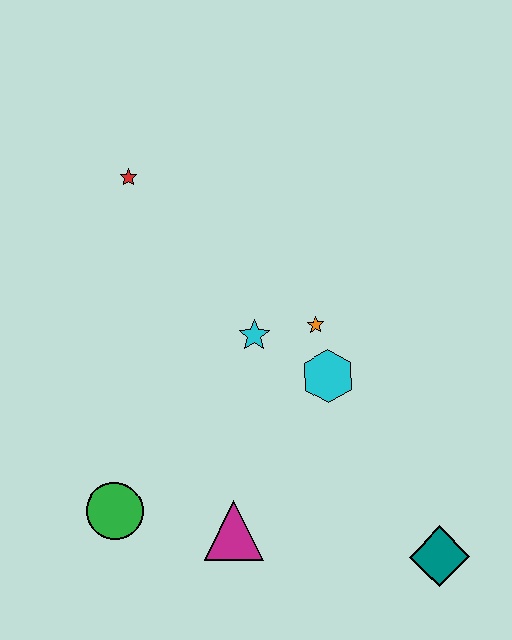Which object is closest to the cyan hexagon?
The orange star is closest to the cyan hexagon.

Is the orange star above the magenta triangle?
Yes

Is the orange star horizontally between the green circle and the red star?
No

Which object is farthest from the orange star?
The green circle is farthest from the orange star.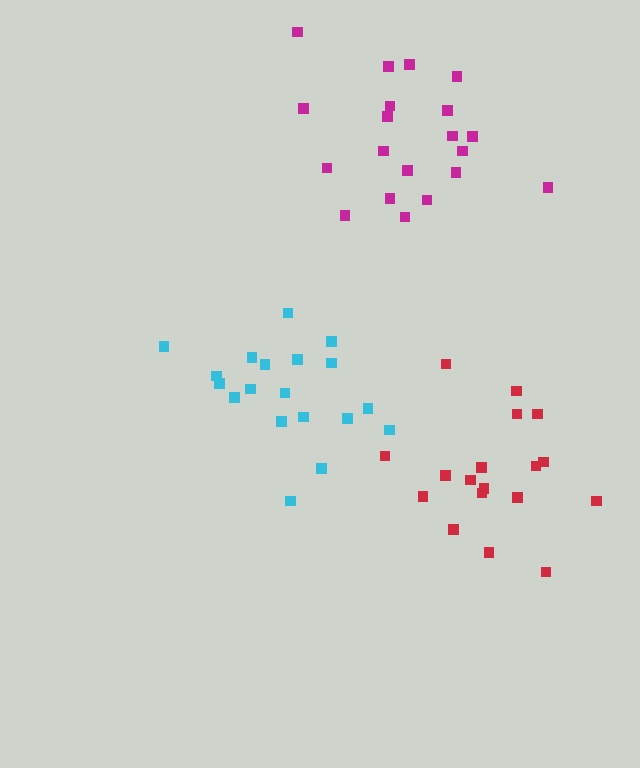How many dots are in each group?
Group 1: 19 dots, Group 2: 20 dots, Group 3: 18 dots (57 total).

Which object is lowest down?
The red cluster is bottommost.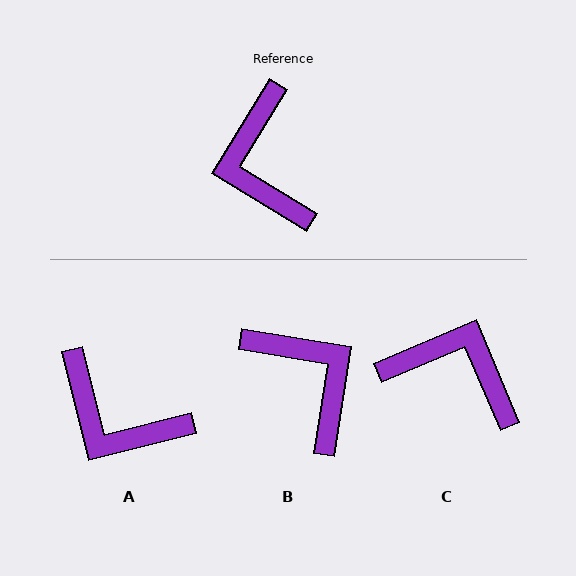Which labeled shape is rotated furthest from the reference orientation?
B, about 158 degrees away.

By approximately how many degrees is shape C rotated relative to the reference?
Approximately 126 degrees clockwise.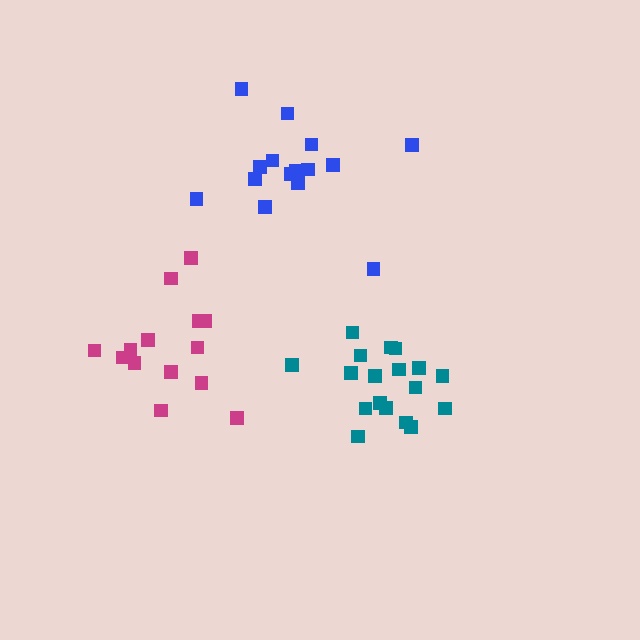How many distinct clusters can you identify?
There are 3 distinct clusters.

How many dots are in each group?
Group 1: 14 dots, Group 2: 18 dots, Group 3: 15 dots (47 total).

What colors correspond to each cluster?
The clusters are colored: magenta, teal, blue.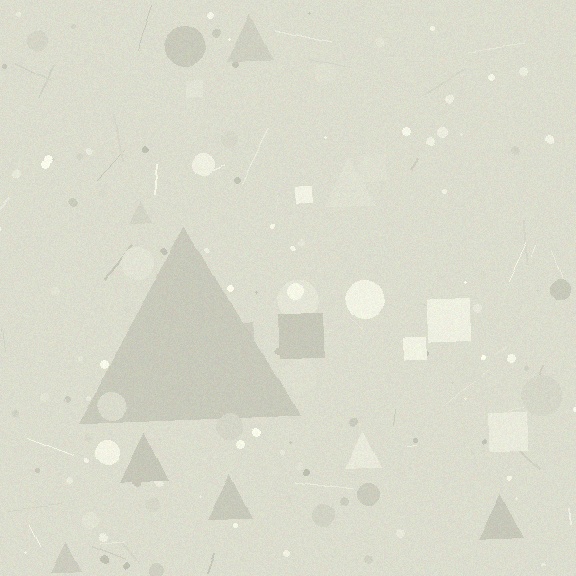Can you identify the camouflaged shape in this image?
The camouflaged shape is a triangle.